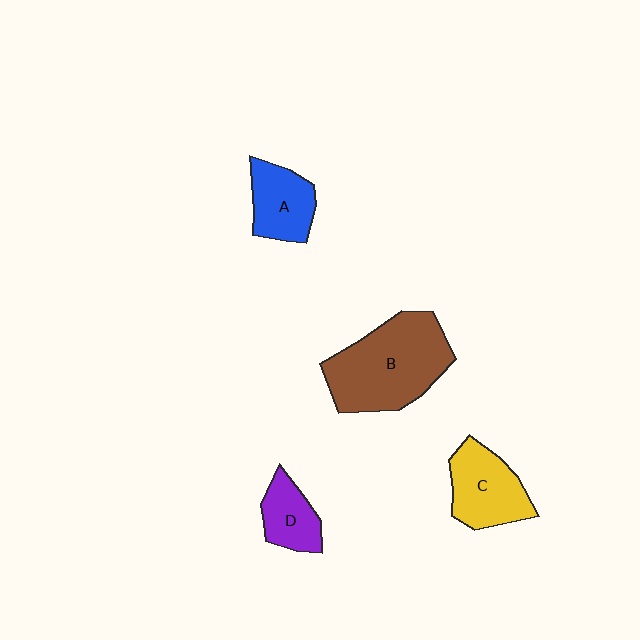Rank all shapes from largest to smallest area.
From largest to smallest: B (brown), C (yellow), A (blue), D (purple).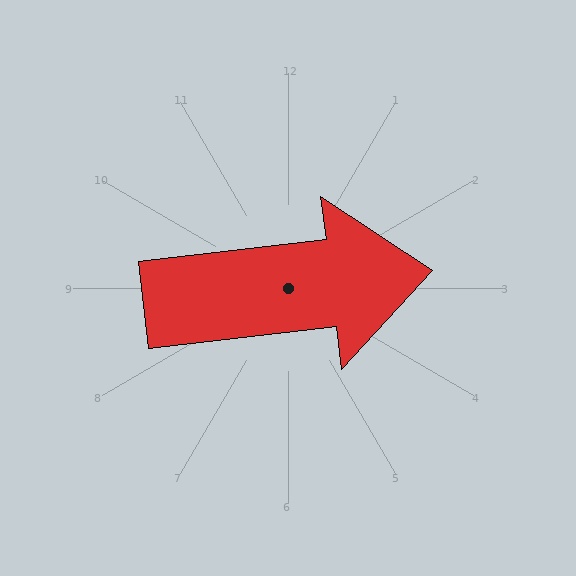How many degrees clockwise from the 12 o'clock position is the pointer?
Approximately 83 degrees.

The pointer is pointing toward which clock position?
Roughly 3 o'clock.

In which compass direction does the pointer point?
East.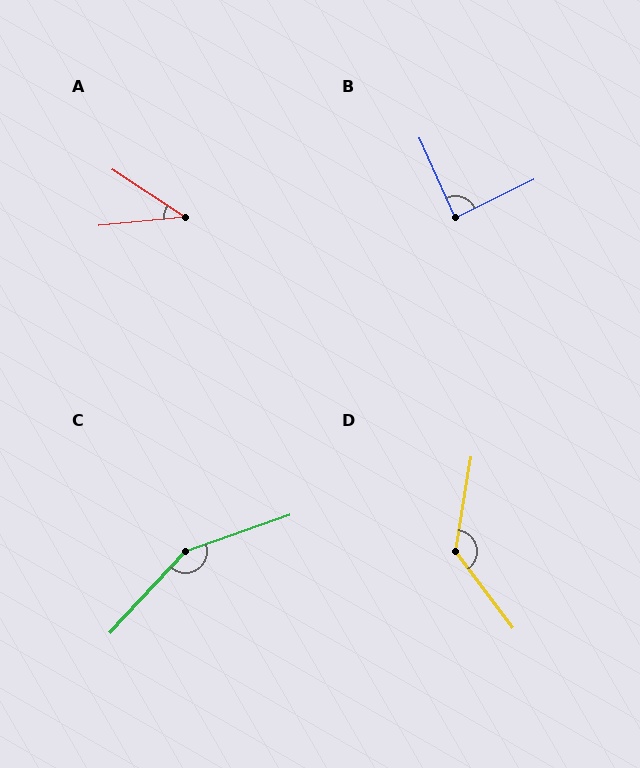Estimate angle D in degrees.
Approximately 134 degrees.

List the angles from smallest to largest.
A (39°), B (88°), D (134°), C (152°).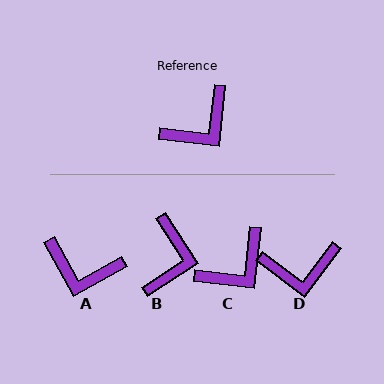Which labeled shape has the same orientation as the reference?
C.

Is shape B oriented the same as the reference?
No, it is off by about 39 degrees.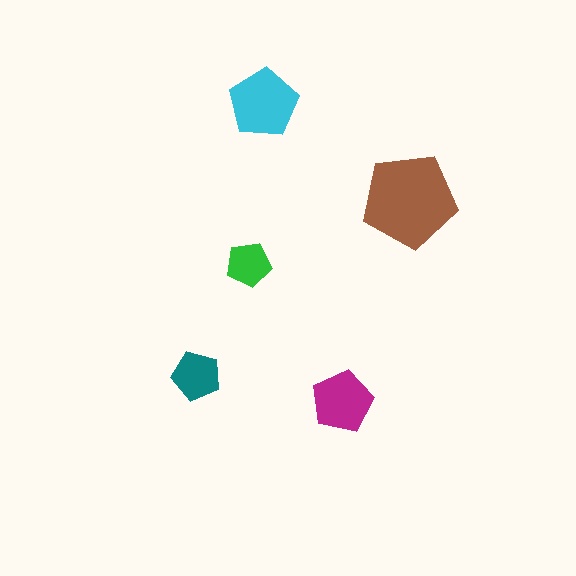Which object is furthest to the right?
The brown pentagon is rightmost.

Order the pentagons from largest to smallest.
the brown one, the cyan one, the magenta one, the teal one, the green one.